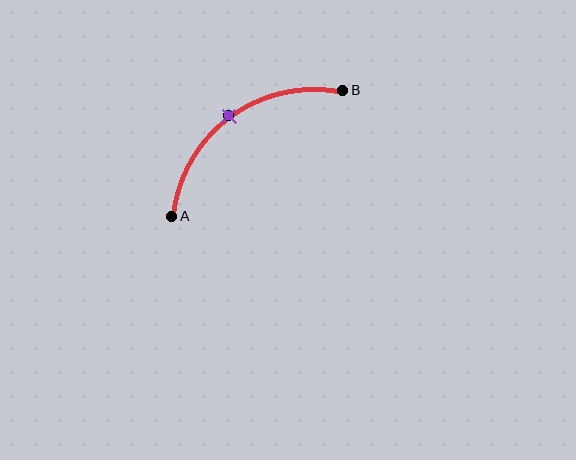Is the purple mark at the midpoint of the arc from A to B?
Yes. The purple mark lies on the arc at equal arc-length from both A and B — it is the arc midpoint.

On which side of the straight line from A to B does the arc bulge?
The arc bulges above and to the left of the straight line connecting A and B.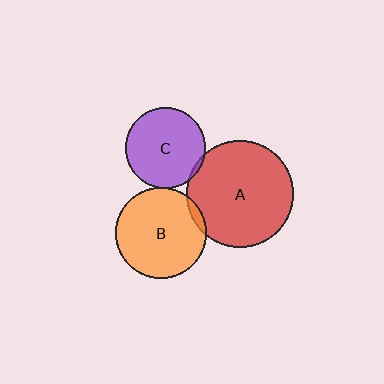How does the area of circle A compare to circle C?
Approximately 1.7 times.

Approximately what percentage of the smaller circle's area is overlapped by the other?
Approximately 5%.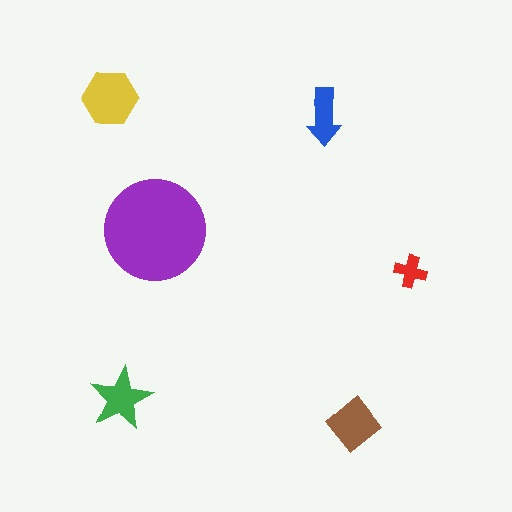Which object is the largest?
The purple circle.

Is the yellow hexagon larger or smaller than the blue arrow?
Larger.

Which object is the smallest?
The red cross.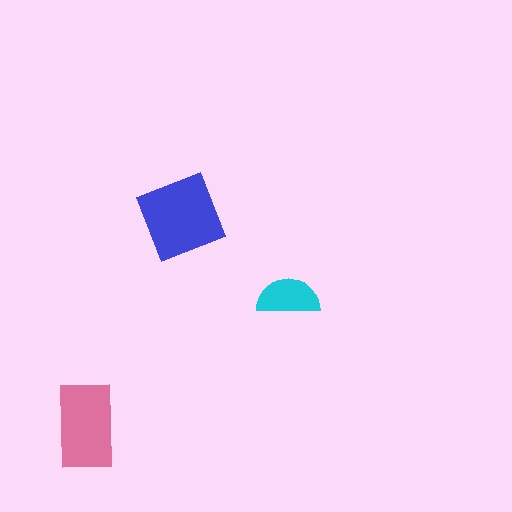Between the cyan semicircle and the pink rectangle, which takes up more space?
The pink rectangle.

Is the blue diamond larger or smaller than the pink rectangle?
Larger.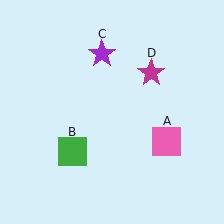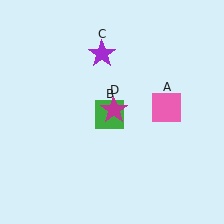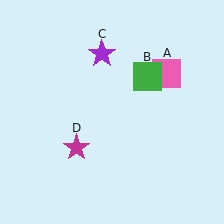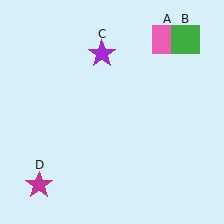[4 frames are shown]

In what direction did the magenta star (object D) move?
The magenta star (object D) moved down and to the left.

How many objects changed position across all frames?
3 objects changed position: pink square (object A), green square (object B), magenta star (object D).